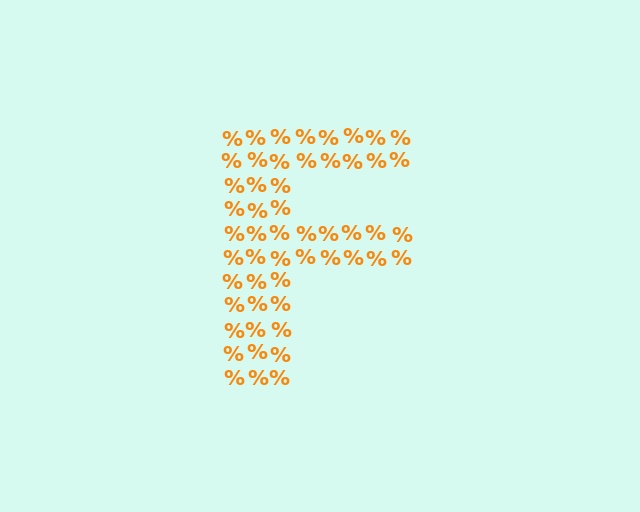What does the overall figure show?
The overall figure shows the letter F.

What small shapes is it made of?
It is made of small percent signs.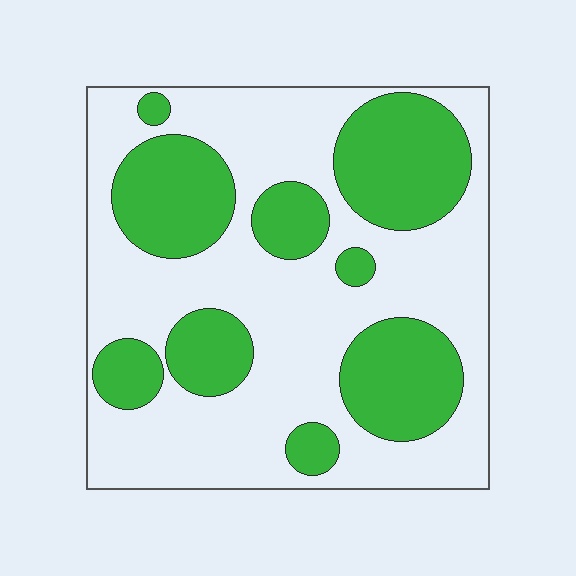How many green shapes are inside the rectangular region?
9.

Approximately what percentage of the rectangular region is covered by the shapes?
Approximately 35%.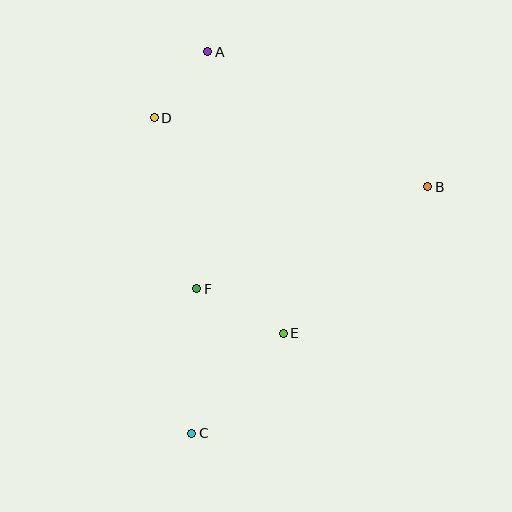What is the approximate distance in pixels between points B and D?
The distance between B and D is approximately 282 pixels.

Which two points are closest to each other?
Points A and D are closest to each other.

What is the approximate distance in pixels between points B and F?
The distance between B and F is approximately 253 pixels.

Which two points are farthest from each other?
Points A and C are farthest from each other.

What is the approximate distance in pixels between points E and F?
The distance between E and F is approximately 97 pixels.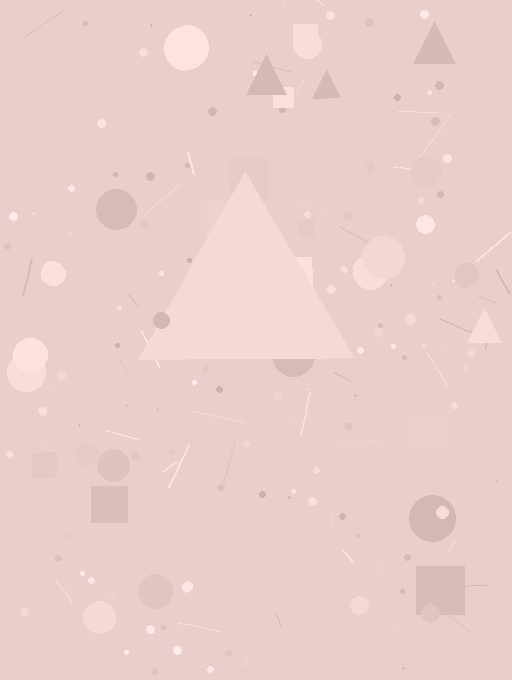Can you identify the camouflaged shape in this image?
The camouflaged shape is a triangle.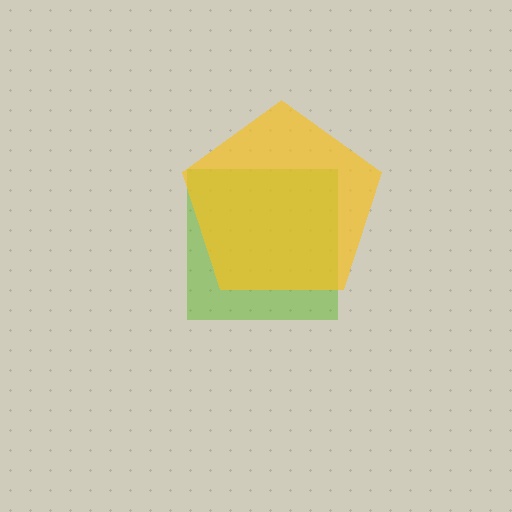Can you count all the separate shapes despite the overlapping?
Yes, there are 2 separate shapes.